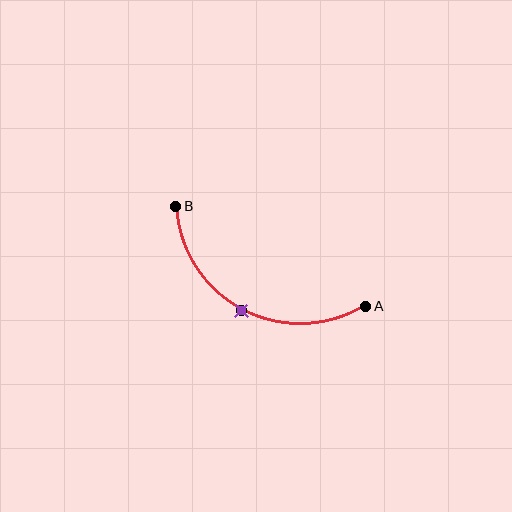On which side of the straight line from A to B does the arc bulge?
The arc bulges below the straight line connecting A and B.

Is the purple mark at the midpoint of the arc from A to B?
Yes. The purple mark lies on the arc at equal arc-length from both A and B — it is the arc midpoint.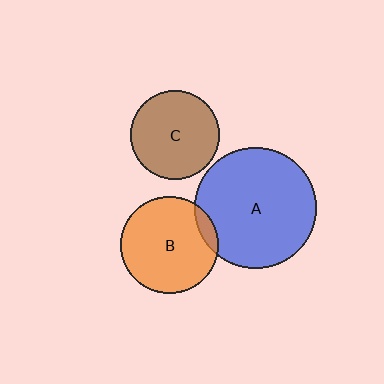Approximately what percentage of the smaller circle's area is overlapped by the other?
Approximately 10%.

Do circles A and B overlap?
Yes.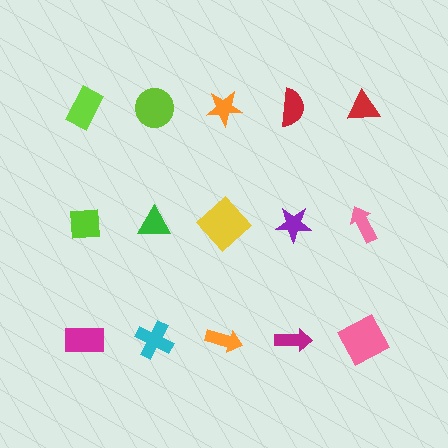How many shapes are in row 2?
5 shapes.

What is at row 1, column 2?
A lime circle.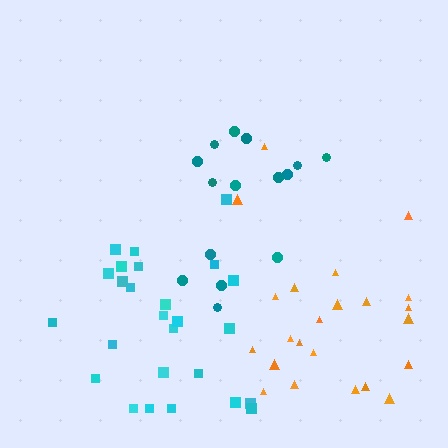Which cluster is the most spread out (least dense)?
Orange.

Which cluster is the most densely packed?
Cyan.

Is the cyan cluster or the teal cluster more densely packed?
Cyan.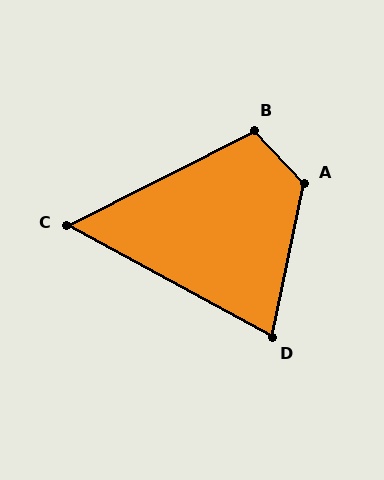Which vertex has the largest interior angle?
A, at approximately 125 degrees.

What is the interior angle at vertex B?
Approximately 107 degrees (obtuse).